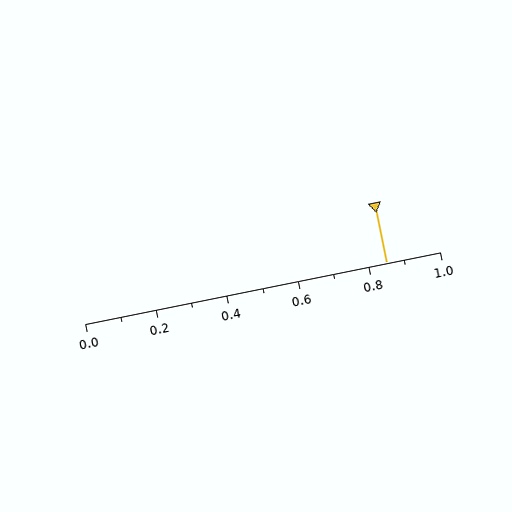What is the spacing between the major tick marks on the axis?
The major ticks are spaced 0.2 apart.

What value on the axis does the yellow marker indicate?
The marker indicates approximately 0.85.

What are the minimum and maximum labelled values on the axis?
The axis runs from 0.0 to 1.0.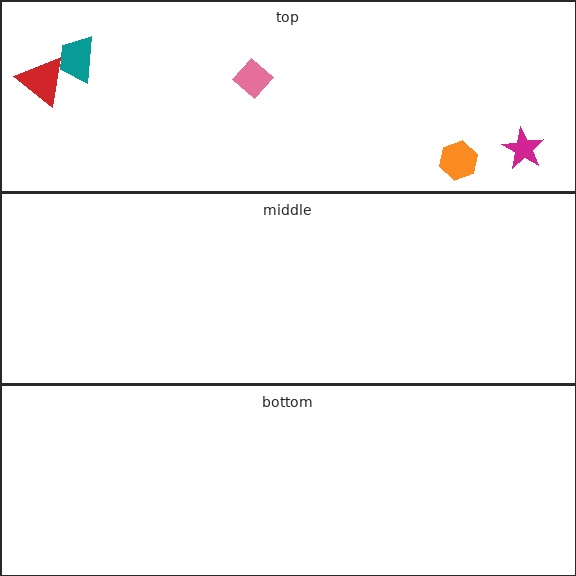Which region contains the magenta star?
The top region.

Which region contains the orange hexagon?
The top region.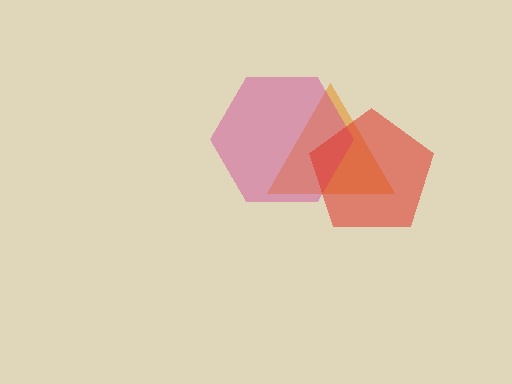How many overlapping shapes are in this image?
There are 3 overlapping shapes in the image.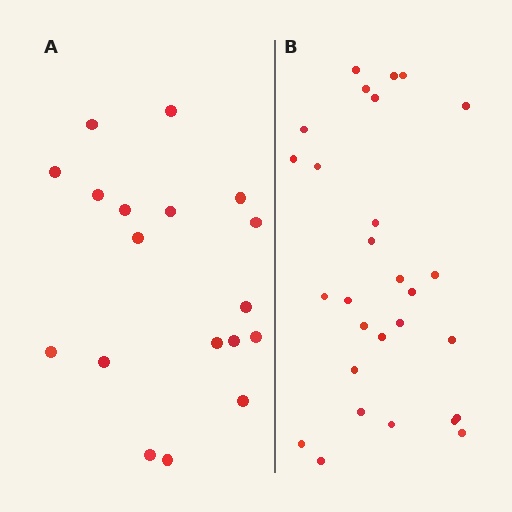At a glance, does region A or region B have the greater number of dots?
Region B (the right region) has more dots.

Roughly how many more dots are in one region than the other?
Region B has roughly 10 or so more dots than region A.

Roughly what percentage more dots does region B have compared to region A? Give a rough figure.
About 55% more.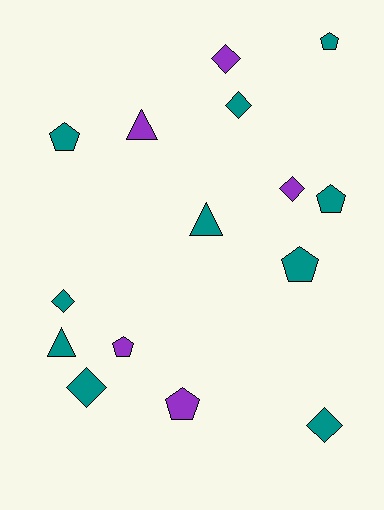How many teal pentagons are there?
There are 4 teal pentagons.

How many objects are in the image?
There are 15 objects.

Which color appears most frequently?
Teal, with 10 objects.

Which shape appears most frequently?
Pentagon, with 6 objects.